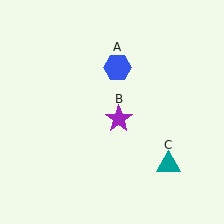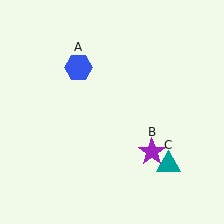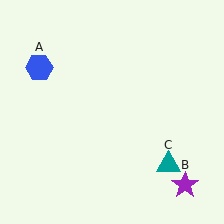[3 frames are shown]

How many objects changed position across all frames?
2 objects changed position: blue hexagon (object A), purple star (object B).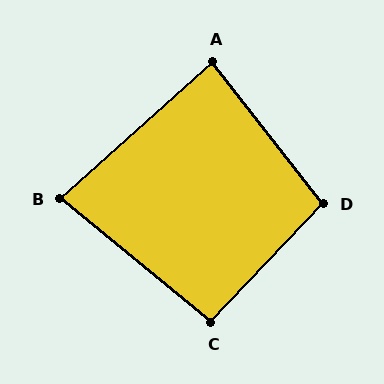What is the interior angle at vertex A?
Approximately 86 degrees (approximately right).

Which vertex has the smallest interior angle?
B, at approximately 82 degrees.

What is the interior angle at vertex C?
Approximately 94 degrees (approximately right).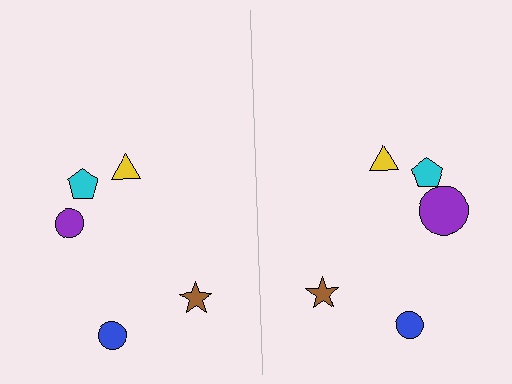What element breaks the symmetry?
The purple circle on the right side has a different size than its mirror counterpart.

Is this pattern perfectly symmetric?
No, the pattern is not perfectly symmetric. The purple circle on the right side has a different size than its mirror counterpart.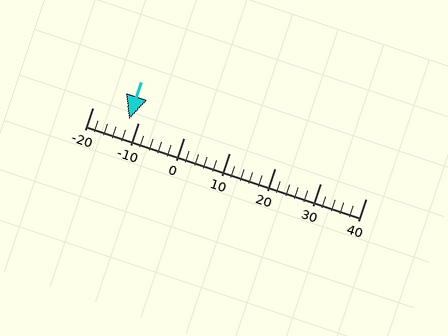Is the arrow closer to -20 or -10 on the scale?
The arrow is closer to -10.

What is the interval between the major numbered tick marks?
The major tick marks are spaced 10 units apart.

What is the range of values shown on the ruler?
The ruler shows values from -20 to 40.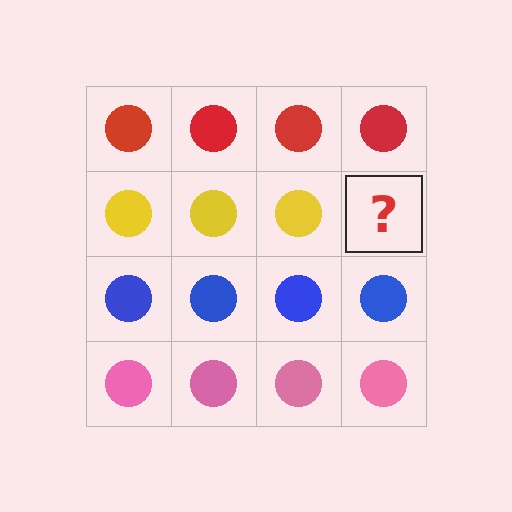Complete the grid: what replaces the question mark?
The question mark should be replaced with a yellow circle.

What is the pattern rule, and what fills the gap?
The rule is that each row has a consistent color. The gap should be filled with a yellow circle.